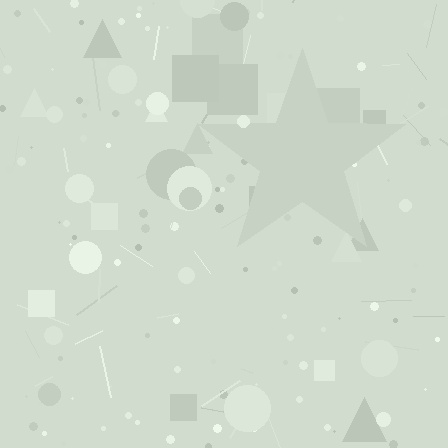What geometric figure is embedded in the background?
A star is embedded in the background.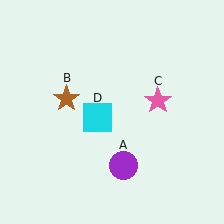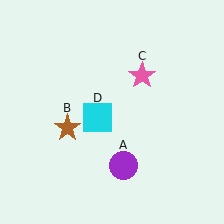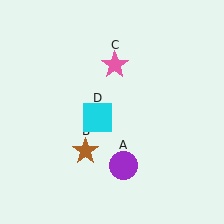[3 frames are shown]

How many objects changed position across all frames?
2 objects changed position: brown star (object B), pink star (object C).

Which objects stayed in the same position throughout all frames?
Purple circle (object A) and cyan square (object D) remained stationary.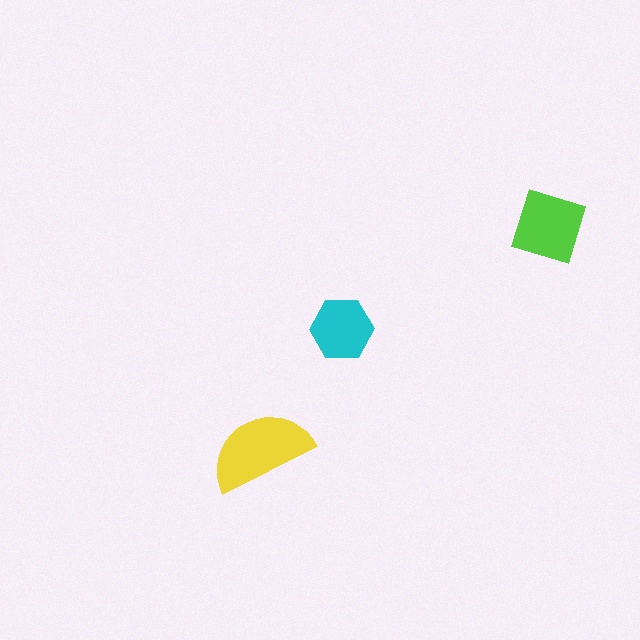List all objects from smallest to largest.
The cyan hexagon, the lime diamond, the yellow semicircle.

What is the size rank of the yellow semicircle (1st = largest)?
1st.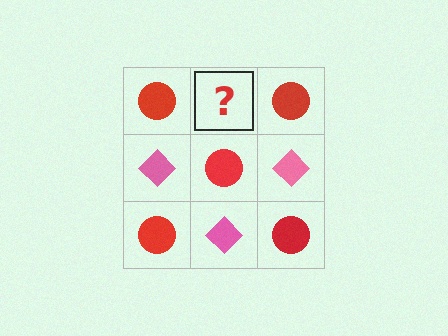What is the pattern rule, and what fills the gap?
The rule is that it alternates red circle and pink diamond in a checkerboard pattern. The gap should be filled with a pink diamond.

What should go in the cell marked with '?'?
The missing cell should contain a pink diamond.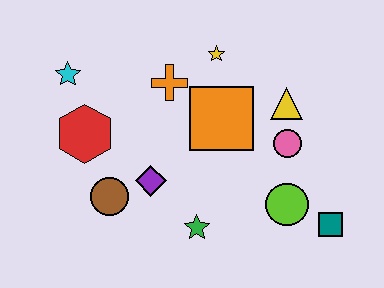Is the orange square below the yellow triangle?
Yes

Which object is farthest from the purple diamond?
The teal square is farthest from the purple diamond.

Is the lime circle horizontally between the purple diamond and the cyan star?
No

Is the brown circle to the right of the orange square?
No